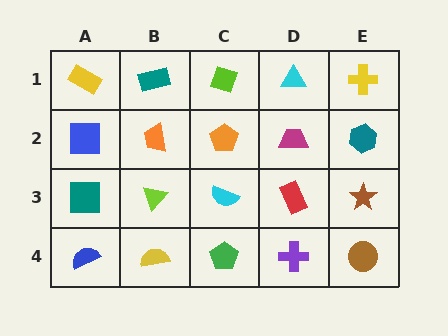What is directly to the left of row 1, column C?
A teal rectangle.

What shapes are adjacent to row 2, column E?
A yellow cross (row 1, column E), a brown star (row 3, column E), a magenta trapezoid (row 2, column D).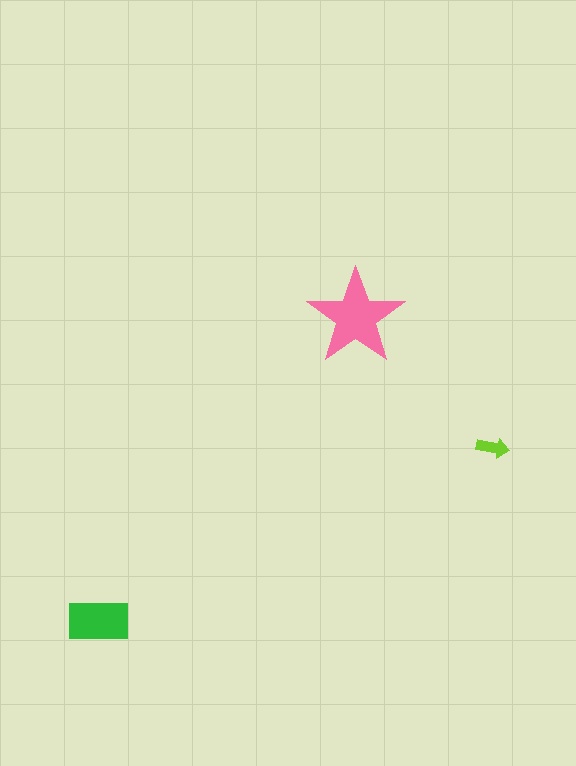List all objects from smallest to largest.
The lime arrow, the green rectangle, the pink star.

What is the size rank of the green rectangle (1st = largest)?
2nd.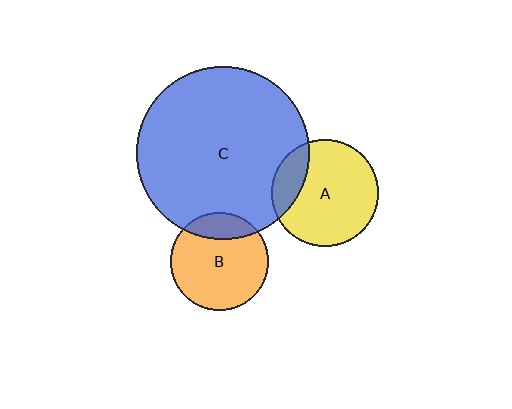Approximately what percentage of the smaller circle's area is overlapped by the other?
Approximately 20%.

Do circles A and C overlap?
Yes.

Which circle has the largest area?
Circle C (blue).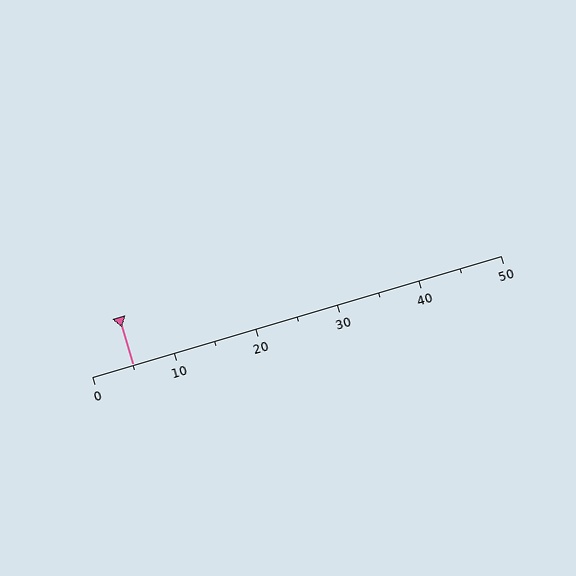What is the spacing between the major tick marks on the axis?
The major ticks are spaced 10 apart.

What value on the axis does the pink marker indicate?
The marker indicates approximately 5.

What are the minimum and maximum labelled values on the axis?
The axis runs from 0 to 50.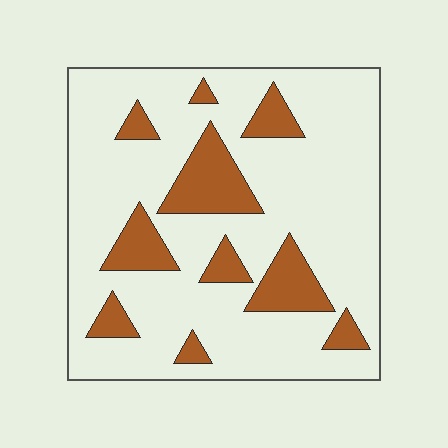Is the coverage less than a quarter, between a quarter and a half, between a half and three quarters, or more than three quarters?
Less than a quarter.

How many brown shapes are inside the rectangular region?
10.